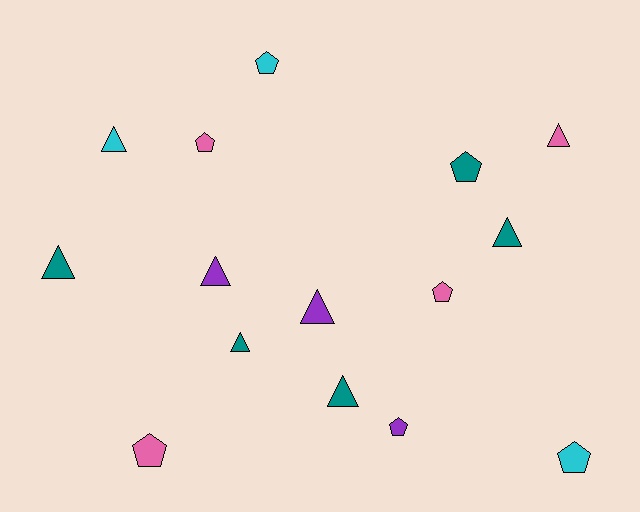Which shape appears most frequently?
Triangle, with 8 objects.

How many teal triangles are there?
There are 4 teal triangles.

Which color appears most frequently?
Teal, with 5 objects.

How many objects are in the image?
There are 15 objects.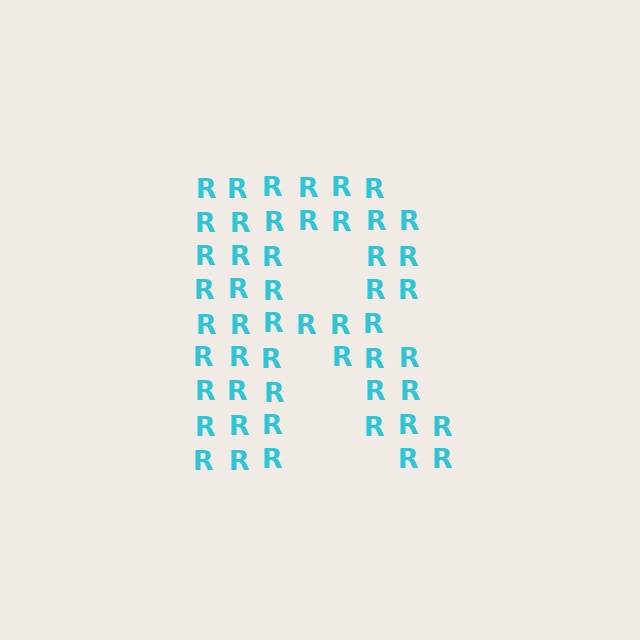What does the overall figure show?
The overall figure shows the letter R.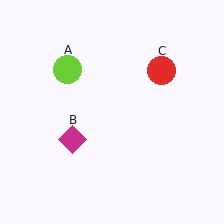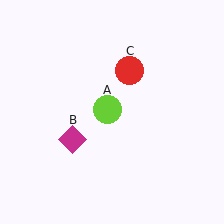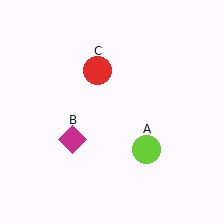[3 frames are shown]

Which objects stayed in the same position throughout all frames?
Magenta diamond (object B) remained stationary.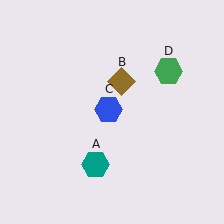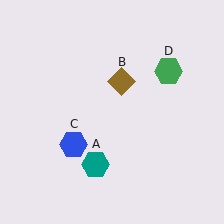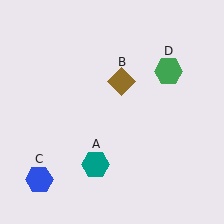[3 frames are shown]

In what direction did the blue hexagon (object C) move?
The blue hexagon (object C) moved down and to the left.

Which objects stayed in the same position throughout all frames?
Teal hexagon (object A) and brown diamond (object B) and green hexagon (object D) remained stationary.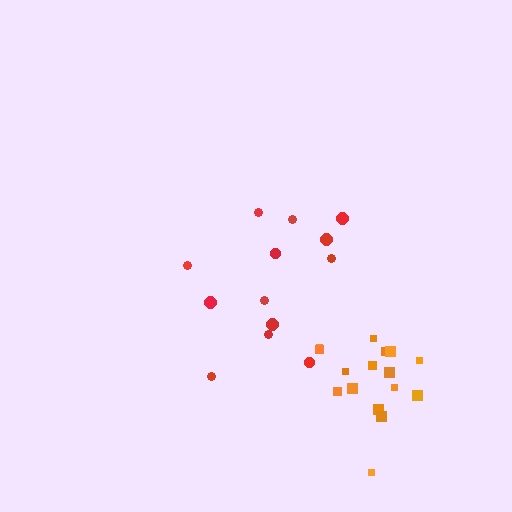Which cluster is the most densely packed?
Orange.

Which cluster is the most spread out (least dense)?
Red.